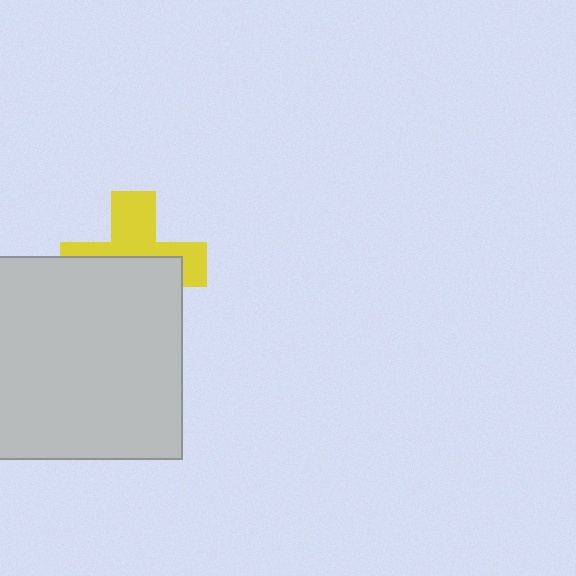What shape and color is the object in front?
The object in front is a light gray square.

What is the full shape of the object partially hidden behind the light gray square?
The partially hidden object is a yellow cross.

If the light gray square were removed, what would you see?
You would see the complete yellow cross.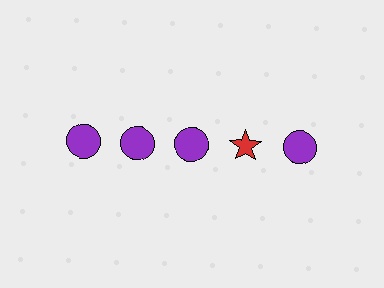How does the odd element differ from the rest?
It differs in both color (red instead of purple) and shape (star instead of circle).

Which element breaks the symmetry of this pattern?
The red star in the top row, second from right column breaks the symmetry. All other shapes are purple circles.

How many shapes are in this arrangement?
There are 5 shapes arranged in a grid pattern.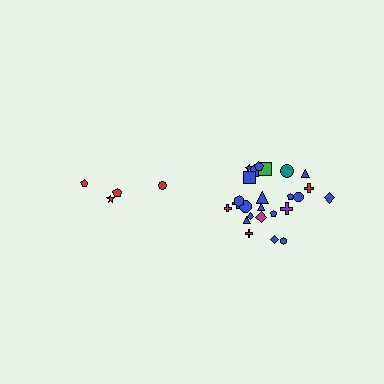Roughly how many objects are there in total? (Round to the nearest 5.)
Roughly 30 objects in total.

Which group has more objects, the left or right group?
The right group.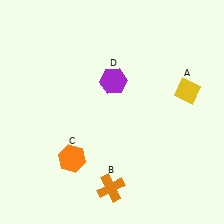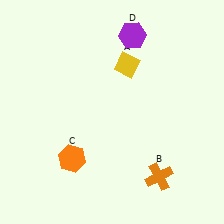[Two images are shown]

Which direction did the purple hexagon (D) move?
The purple hexagon (D) moved up.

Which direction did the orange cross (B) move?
The orange cross (B) moved right.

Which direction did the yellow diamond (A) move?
The yellow diamond (A) moved left.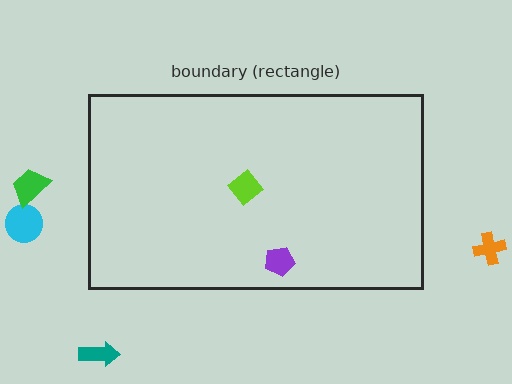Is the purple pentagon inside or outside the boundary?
Inside.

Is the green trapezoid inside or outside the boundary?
Outside.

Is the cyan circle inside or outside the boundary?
Outside.